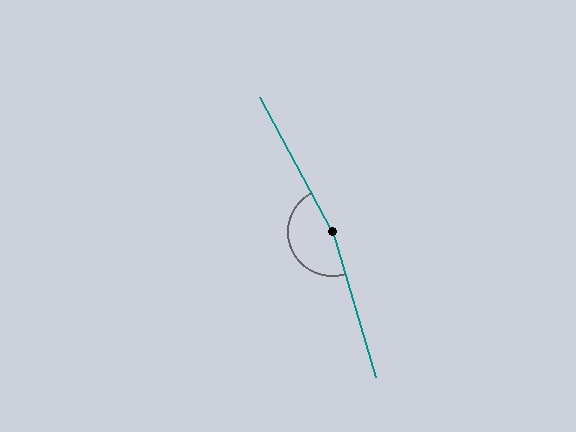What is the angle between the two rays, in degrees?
Approximately 168 degrees.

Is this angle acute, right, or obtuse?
It is obtuse.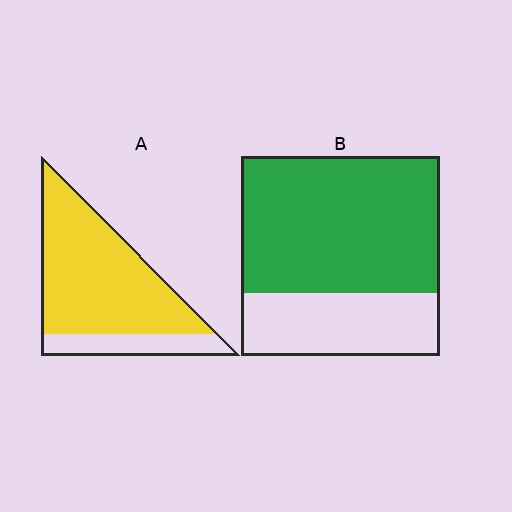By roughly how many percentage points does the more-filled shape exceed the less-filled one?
By roughly 10 percentage points (A over B).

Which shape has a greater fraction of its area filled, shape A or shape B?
Shape A.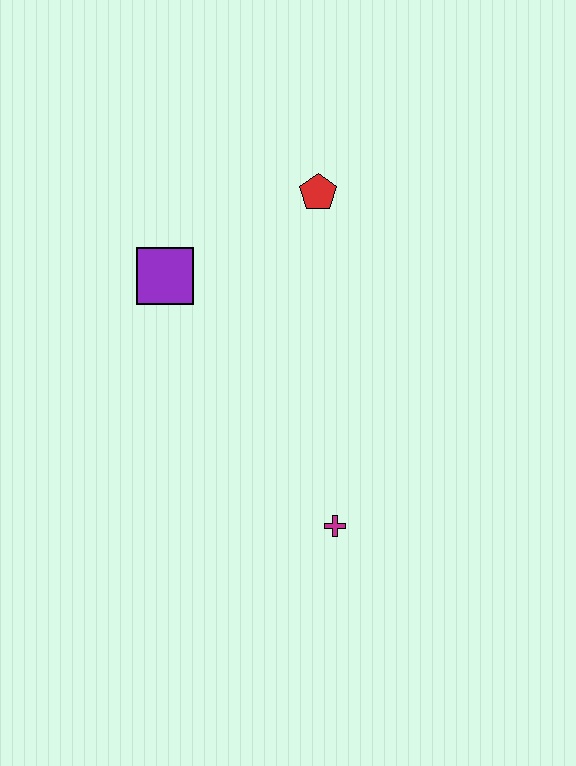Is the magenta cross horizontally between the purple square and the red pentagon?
No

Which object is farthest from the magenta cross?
The red pentagon is farthest from the magenta cross.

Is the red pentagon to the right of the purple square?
Yes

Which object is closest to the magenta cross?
The purple square is closest to the magenta cross.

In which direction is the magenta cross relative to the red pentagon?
The magenta cross is below the red pentagon.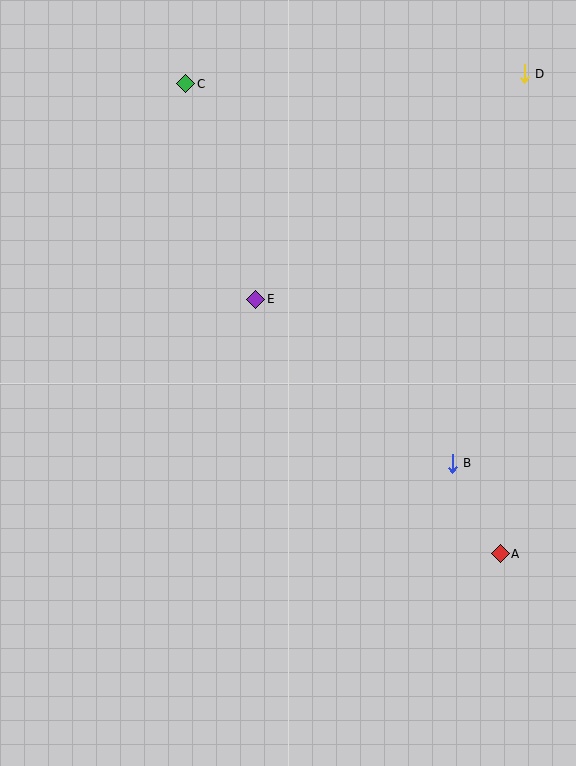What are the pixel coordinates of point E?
Point E is at (256, 299).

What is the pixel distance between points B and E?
The distance between B and E is 256 pixels.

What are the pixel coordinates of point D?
Point D is at (524, 74).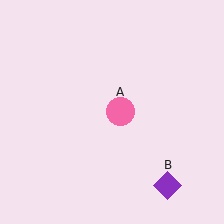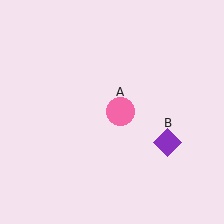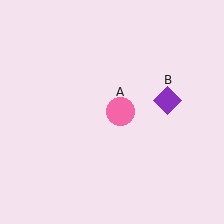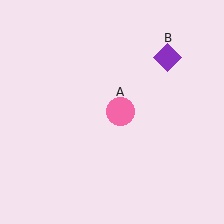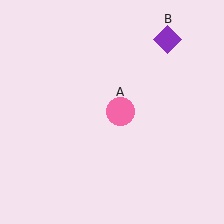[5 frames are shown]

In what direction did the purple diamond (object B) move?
The purple diamond (object B) moved up.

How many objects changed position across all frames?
1 object changed position: purple diamond (object B).